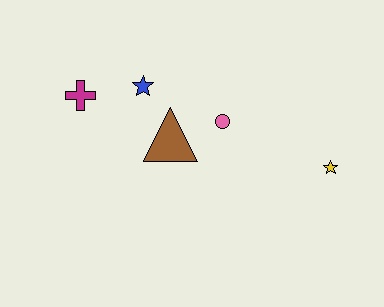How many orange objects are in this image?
There are no orange objects.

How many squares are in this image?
There are no squares.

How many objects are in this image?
There are 5 objects.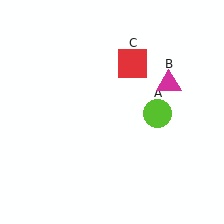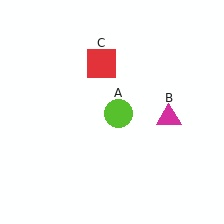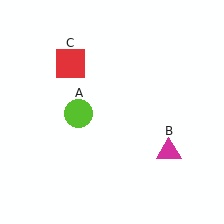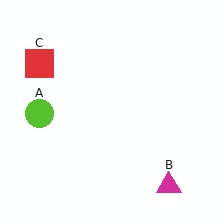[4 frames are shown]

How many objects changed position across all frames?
3 objects changed position: lime circle (object A), magenta triangle (object B), red square (object C).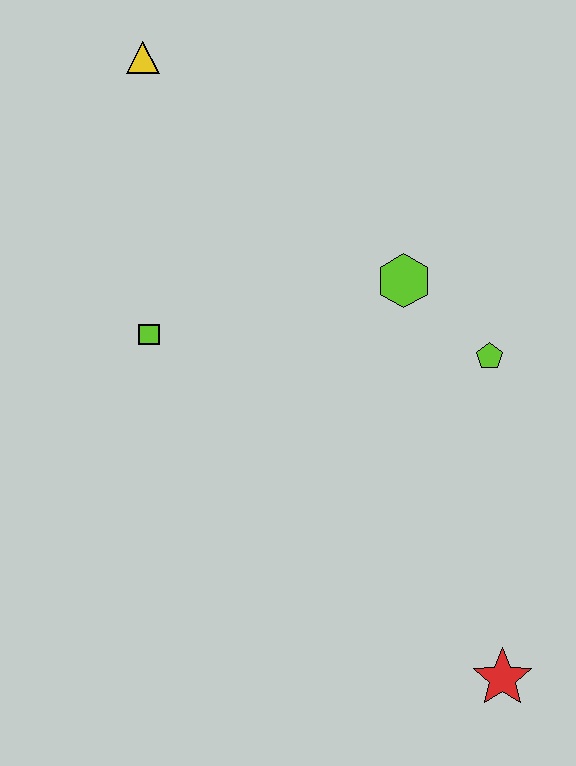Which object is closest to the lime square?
The lime hexagon is closest to the lime square.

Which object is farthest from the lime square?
The red star is farthest from the lime square.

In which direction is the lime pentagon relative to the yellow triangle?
The lime pentagon is to the right of the yellow triangle.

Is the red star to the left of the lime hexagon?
No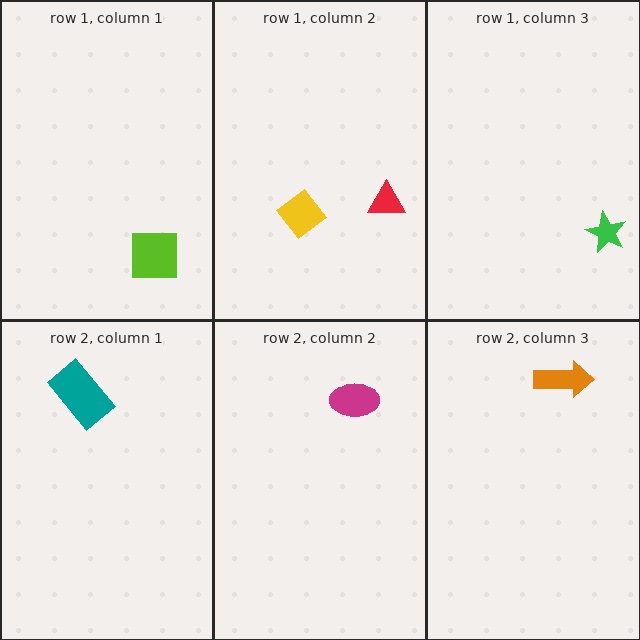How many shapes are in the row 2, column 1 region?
1.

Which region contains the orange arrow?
The row 2, column 3 region.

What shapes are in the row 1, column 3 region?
The green star.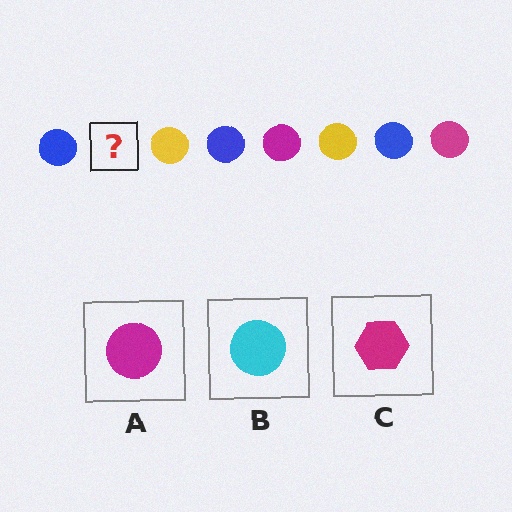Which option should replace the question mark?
Option A.